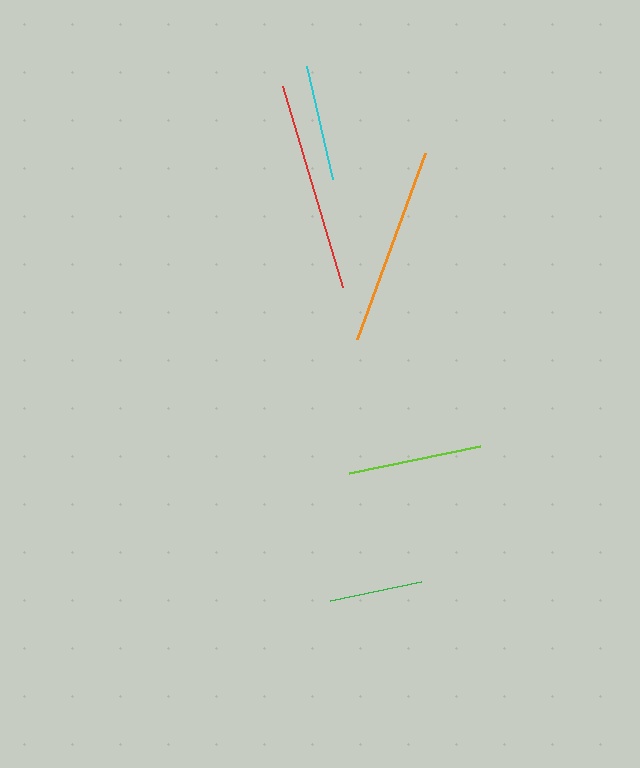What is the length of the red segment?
The red segment is approximately 210 pixels long.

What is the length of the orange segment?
The orange segment is approximately 199 pixels long.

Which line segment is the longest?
The red line is the longest at approximately 210 pixels.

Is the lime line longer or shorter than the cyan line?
The lime line is longer than the cyan line.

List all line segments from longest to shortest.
From longest to shortest: red, orange, lime, cyan, green.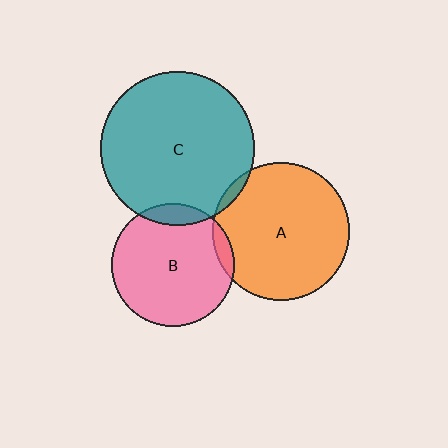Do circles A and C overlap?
Yes.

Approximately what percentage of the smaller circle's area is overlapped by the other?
Approximately 5%.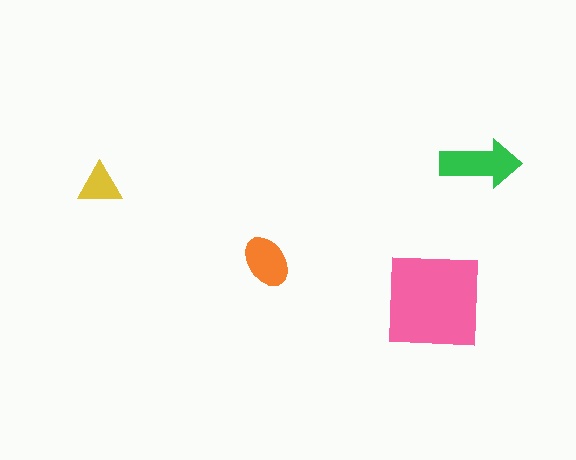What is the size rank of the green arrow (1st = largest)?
2nd.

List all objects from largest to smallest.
The pink square, the green arrow, the orange ellipse, the yellow triangle.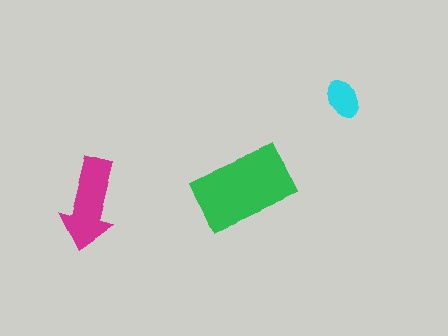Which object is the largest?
The green rectangle.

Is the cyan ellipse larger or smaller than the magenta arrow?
Smaller.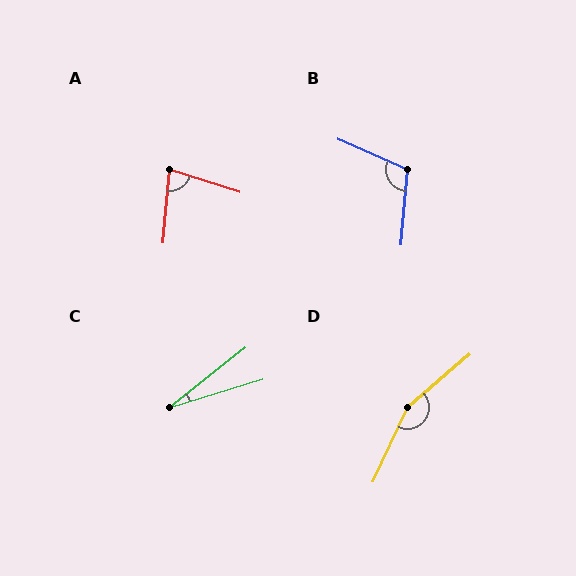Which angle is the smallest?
C, at approximately 21 degrees.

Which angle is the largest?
D, at approximately 155 degrees.